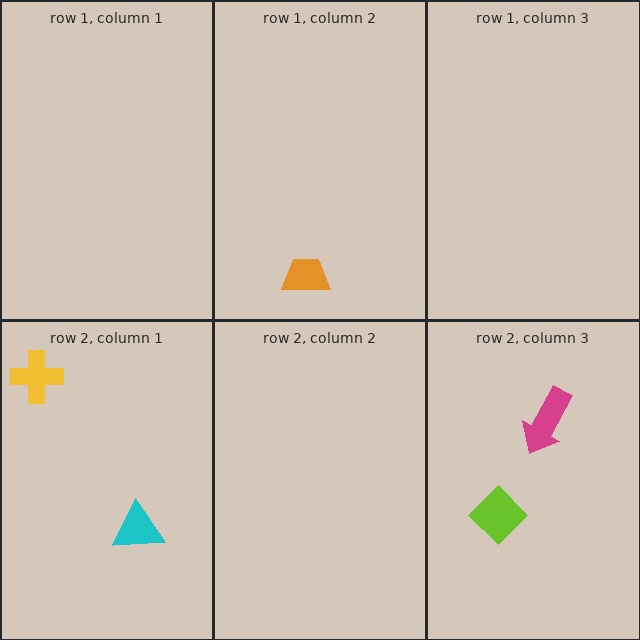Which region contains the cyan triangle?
The row 2, column 1 region.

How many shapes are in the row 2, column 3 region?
2.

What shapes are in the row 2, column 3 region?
The lime diamond, the magenta arrow.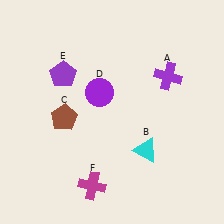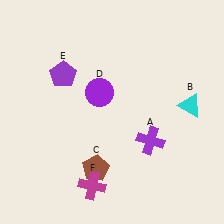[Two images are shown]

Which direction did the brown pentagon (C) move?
The brown pentagon (C) moved down.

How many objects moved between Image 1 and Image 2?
3 objects moved between the two images.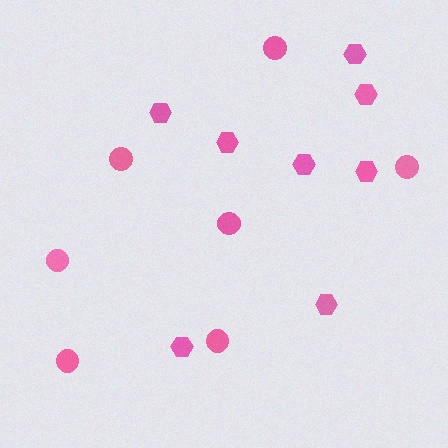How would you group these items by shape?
There are 2 groups: one group of circles (7) and one group of hexagons (8).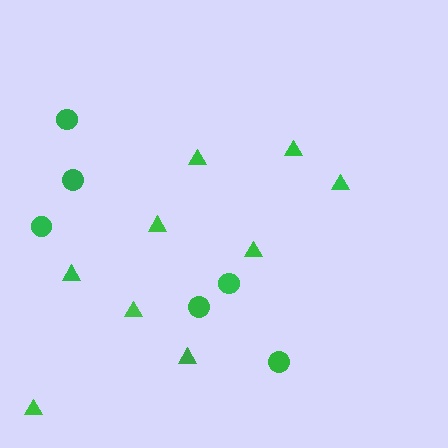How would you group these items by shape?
There are 2 groups: one group of triangles (9) and one group of circles (6).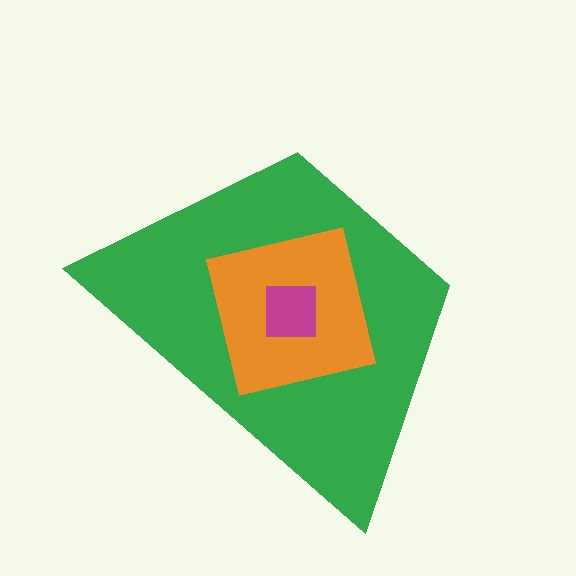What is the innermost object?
The magenta square.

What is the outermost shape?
The green trapezoid.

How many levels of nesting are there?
3.